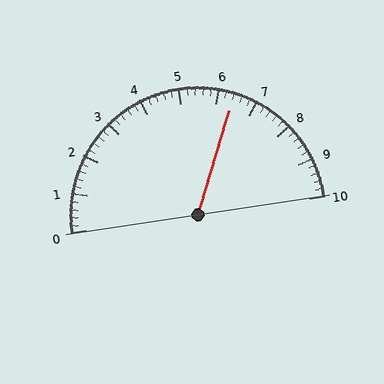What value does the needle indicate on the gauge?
The needle indicates approximately 6.4.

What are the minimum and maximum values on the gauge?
The gauge ranges from 0 to 10.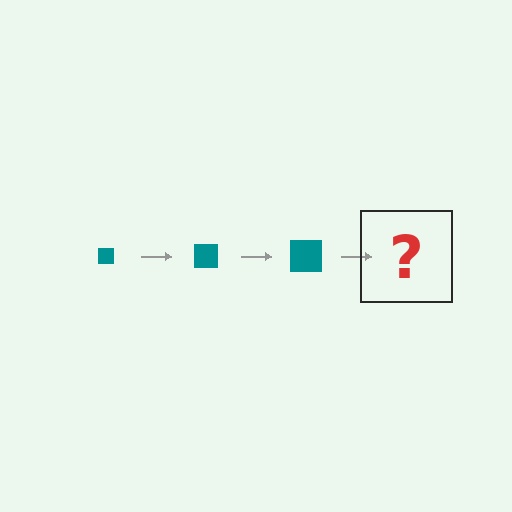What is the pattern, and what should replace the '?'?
The pattern is that the square gets progressively larger each step. The '?' should be a teal square, larger than the previous one.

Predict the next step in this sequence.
The next step is a teal square, larger than the previous one.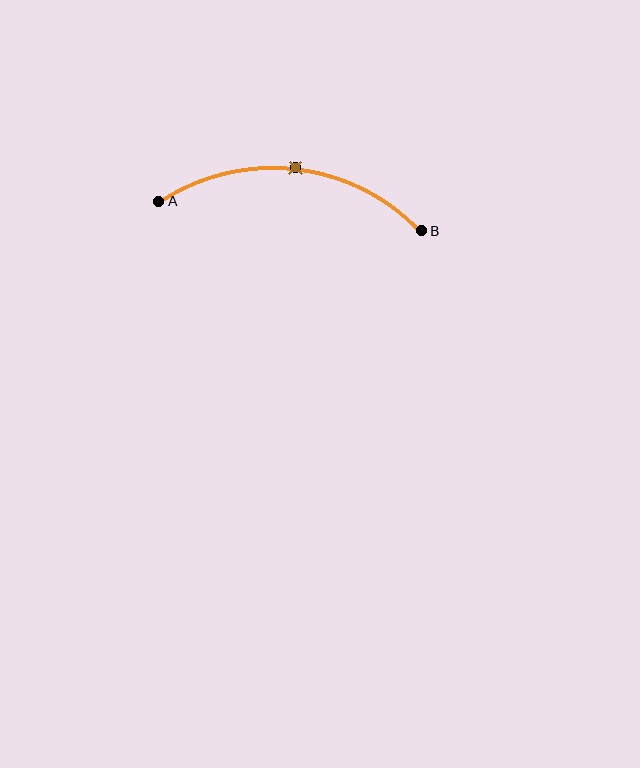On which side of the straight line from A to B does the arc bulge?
The arc bulges above the straight line connecting A and B.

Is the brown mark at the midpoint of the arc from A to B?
Yes. The brown mark lies on the arc at equal arc-length from both A and B — it is the arc midpoint.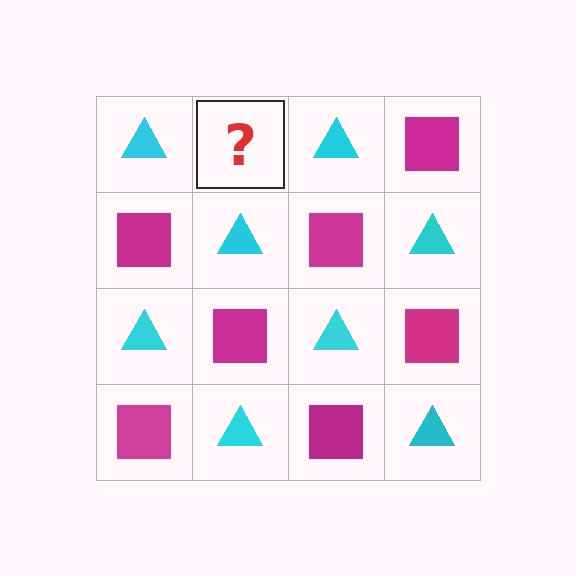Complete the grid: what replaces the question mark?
The question mark should be replaced with a magenta square.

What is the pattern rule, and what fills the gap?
The rule is that it alternates cyan triangle and magenta square in a checkerboard pattern. The gap should be filled with a magenta square.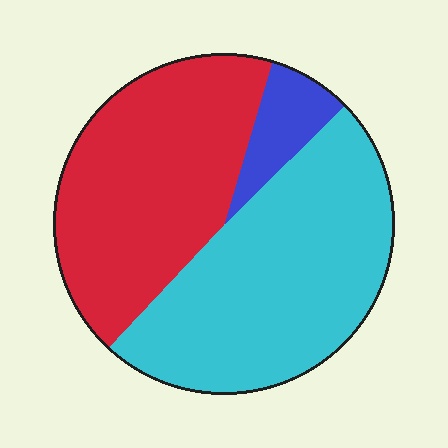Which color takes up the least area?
Blue, at roughly 10%.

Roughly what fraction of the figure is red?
Red covers 43% of the figure.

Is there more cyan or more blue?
Cyan.